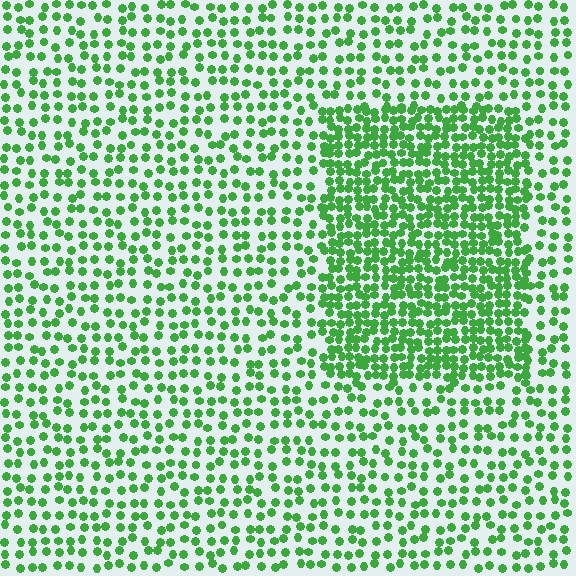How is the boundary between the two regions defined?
The boundary is defined by a change in element density (approximately 2.1x ratio). All elements are the same color, size, and shape.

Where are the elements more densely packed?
The elements are more densely packed inside the rectangle boundary.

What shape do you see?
I see a rectangle.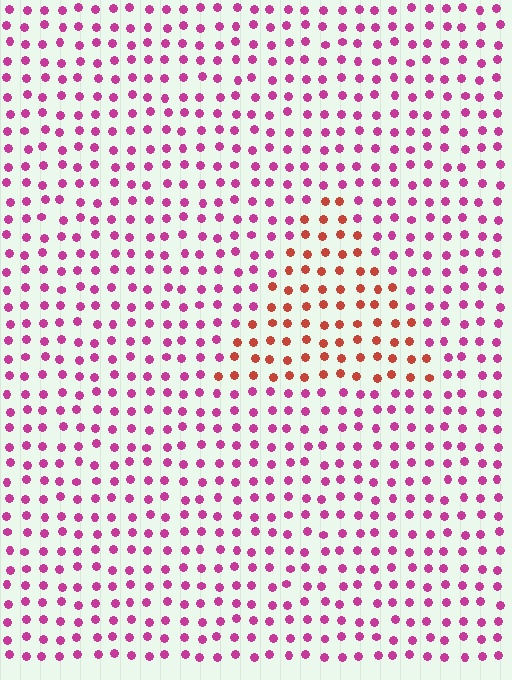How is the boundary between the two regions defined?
The boundary is defined purely by a slight shift in hue (about 47 degrees). Spacing, size, and orientation are identical on both sides.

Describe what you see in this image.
The image is filled with small magenta elements in a uniform arrangement. A triangle-shaped region is visible where the elements are tinted to a slightly different hue, forming a subtle color boundary.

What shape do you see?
I see a triangle.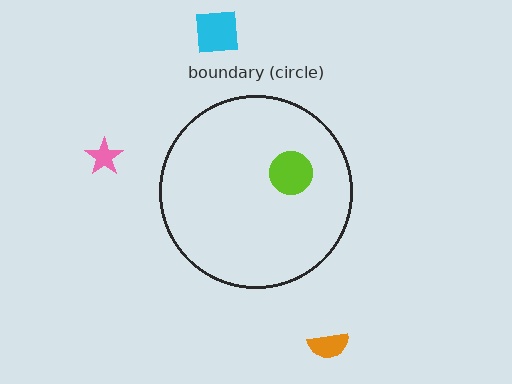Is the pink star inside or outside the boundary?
Outside.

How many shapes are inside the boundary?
1 inside, 3 outside.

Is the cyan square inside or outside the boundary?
Outside.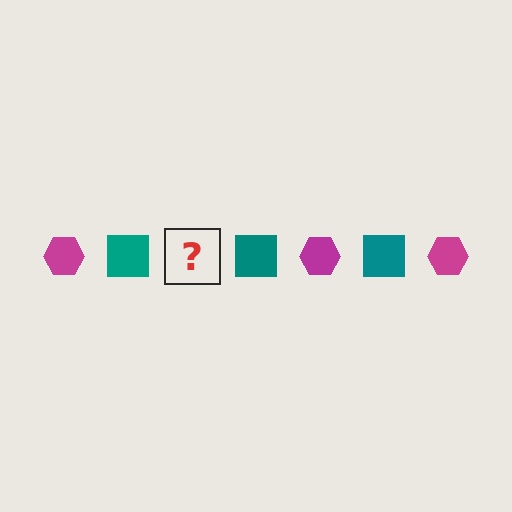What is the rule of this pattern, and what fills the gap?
The rule is that the pattern alternates between magenta hexagon and teal square. The gap should be filled with a magenta hexagon.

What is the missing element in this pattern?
The missing element is a magenta hexagon.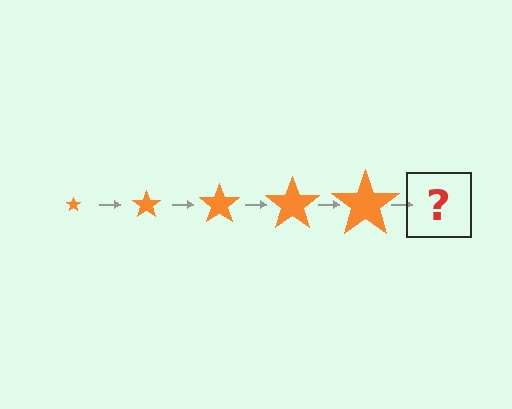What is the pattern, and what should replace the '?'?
The pattern is that the star gets progressively larger each step. The '?' should be an orange star, larger than the previous one.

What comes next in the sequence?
The next element should be an orange star, larger than the previous one.